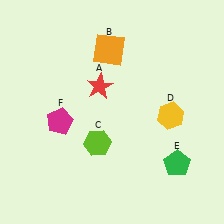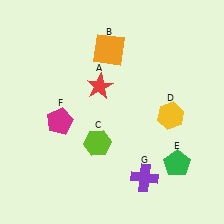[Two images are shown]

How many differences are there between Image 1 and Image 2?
There is 1 difference between the two images.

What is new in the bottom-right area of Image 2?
A purple cross (G) was added in the bottom-right area of Image 2.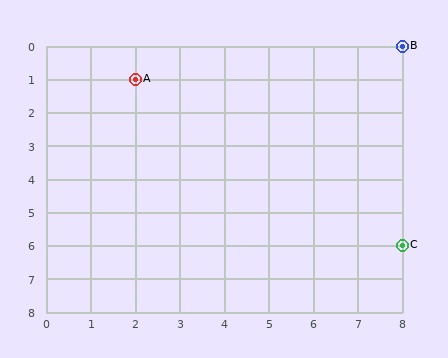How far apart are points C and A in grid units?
Points C and A are 6 columns and 5 rows apart (about 7.8 grid units diagonally).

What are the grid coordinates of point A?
Point A is at grid coordinates (2, 1).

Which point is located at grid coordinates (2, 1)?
Point A is at (2, 1).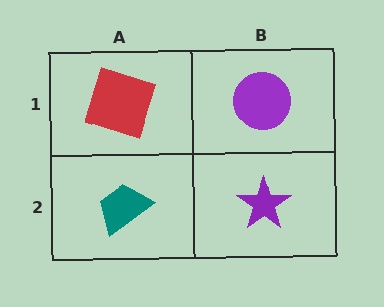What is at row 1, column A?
A red square.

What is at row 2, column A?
A teal trapezoid.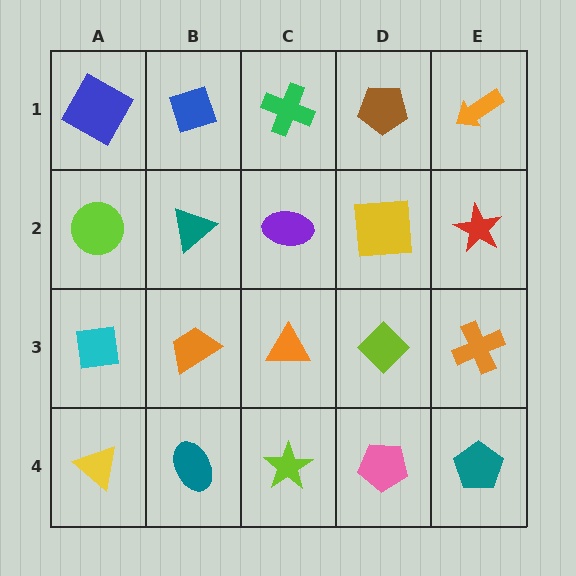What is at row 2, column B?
A teal triangle.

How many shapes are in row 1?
5 shapes.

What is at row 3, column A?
A cyan square.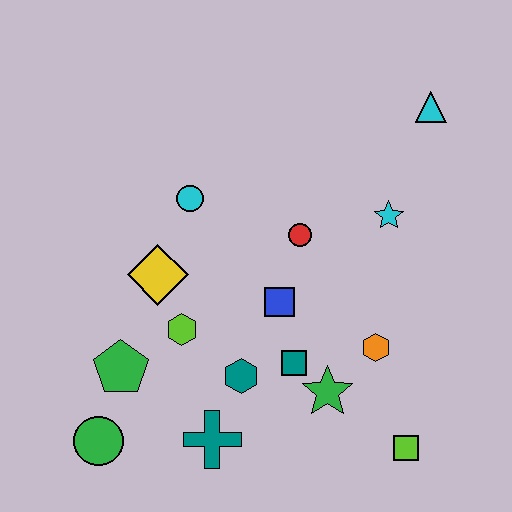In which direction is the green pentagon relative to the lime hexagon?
The green pentagon is to the left of the lime hexagon.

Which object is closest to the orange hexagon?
The green star is closest to the orange hexagon.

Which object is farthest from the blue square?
The cyan triangle is farthest from the blue square.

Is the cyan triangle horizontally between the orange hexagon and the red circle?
No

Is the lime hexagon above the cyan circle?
No